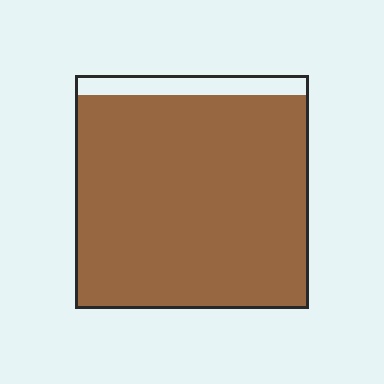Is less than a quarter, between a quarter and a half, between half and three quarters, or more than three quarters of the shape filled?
More than three quarters.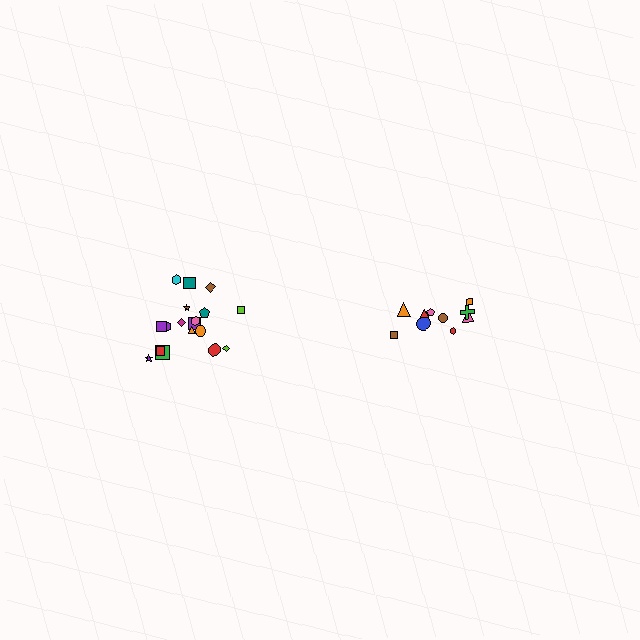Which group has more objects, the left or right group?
The left group.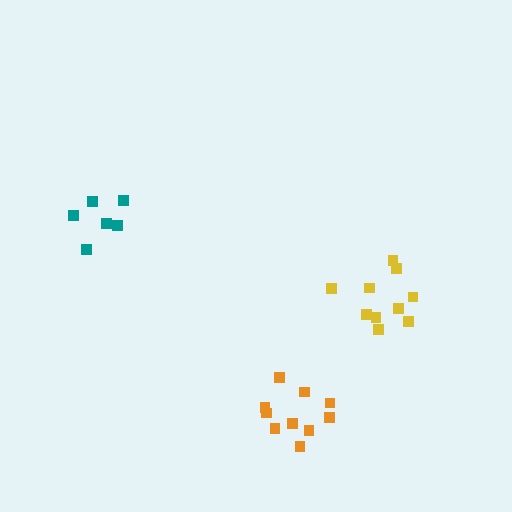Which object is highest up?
The teal cluster is topmost.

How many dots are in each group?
Group 1: 10 dots, Group 2: 10 dots, Group 3: 6 dots (26 total).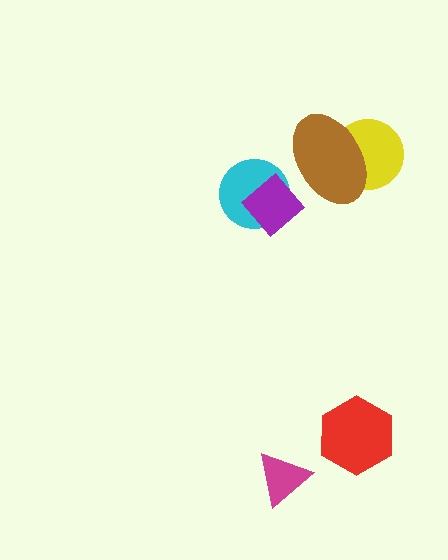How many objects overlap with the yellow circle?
1 object overlaps with the yellow circle.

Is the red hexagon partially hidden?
No, no other shape covers it.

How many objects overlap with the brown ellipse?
1 object overlaps with the brown ellipse.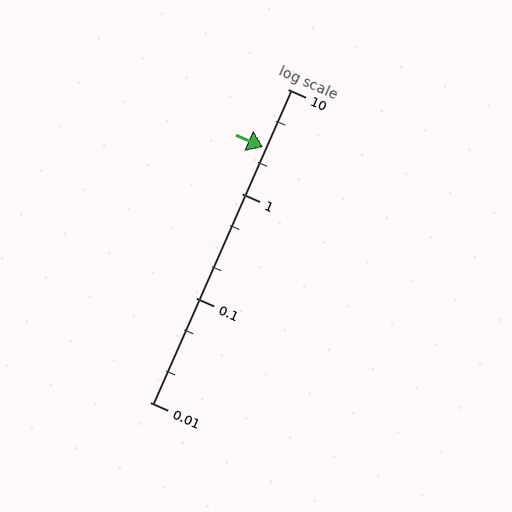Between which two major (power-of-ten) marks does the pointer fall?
The pointer is between 1 and 10.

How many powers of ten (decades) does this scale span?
The scale spans 3 decades, from 0.01 to 10.